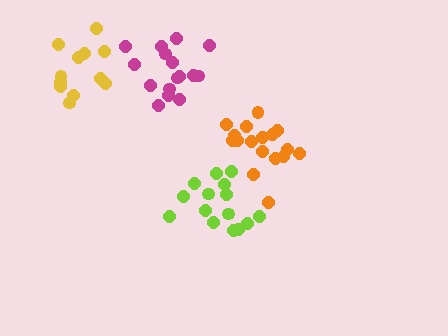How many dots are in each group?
Group 1: 16 dots, Group 2: 17 dots, Group 3: 15 dots, Group 4: 12 dots (60 total).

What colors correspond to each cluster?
The clusters are colored: magenta, orange, lime, yellow.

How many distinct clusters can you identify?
There are 4 distinct clusters.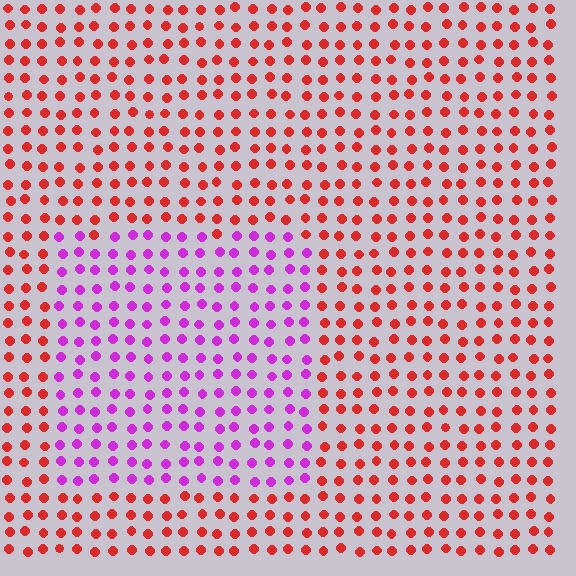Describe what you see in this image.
The image is filled with small red elements in a uniform arrangement. A rectangle-shaped region is visible where the elements are tinted to a slightly different hue, forming a subtle color boundary.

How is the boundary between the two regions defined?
The boundary is defined purely by a slight shift in hue (about 63 degrees). Spacing, size, and orientation are identical on both sides.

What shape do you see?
I see a rectangle.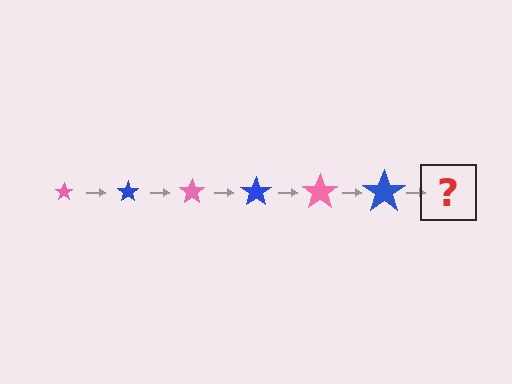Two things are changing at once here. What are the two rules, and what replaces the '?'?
The two rules are that the star grows larger each step and the color cycles through pink and blue. The '?' should be a pink star, larger than the previous one.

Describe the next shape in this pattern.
It should be a pink star, larger than the previous one.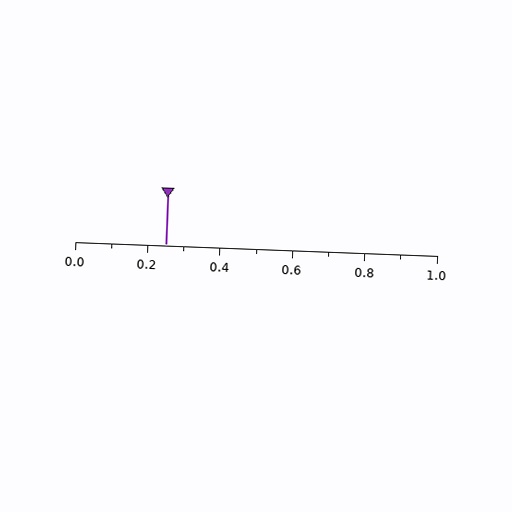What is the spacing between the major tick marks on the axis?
The major ticks are spaced 0.2 apart.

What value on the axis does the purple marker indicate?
The marker indicates approximately 0.25.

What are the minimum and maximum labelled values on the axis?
The axis runs from 0.0 to 1.0.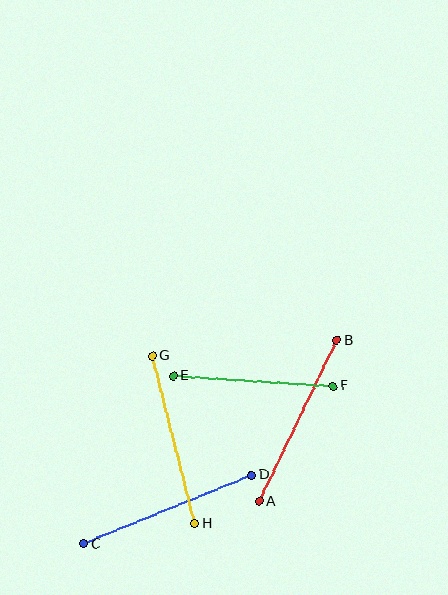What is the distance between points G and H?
The distance is approximately 173 pixels.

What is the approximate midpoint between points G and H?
The midpoint is at approximately (173, 440) pixels.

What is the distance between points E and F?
The distance is approximately 161 pixels.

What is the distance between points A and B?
The distance is approximately 178 pixels.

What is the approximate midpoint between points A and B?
The midpoint is at approximately (298, 421) pixels.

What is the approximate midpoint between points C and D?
The midpoint is at approximately (168, 509) pixels.